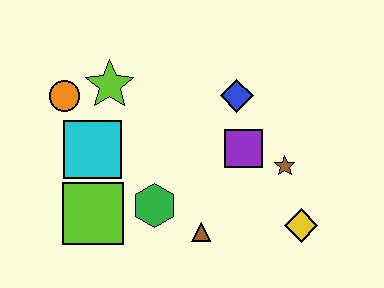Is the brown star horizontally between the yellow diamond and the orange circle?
Yes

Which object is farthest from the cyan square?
The yellow diamond is farthest from the cyan square.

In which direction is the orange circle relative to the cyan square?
The orange circle is above the cyan square.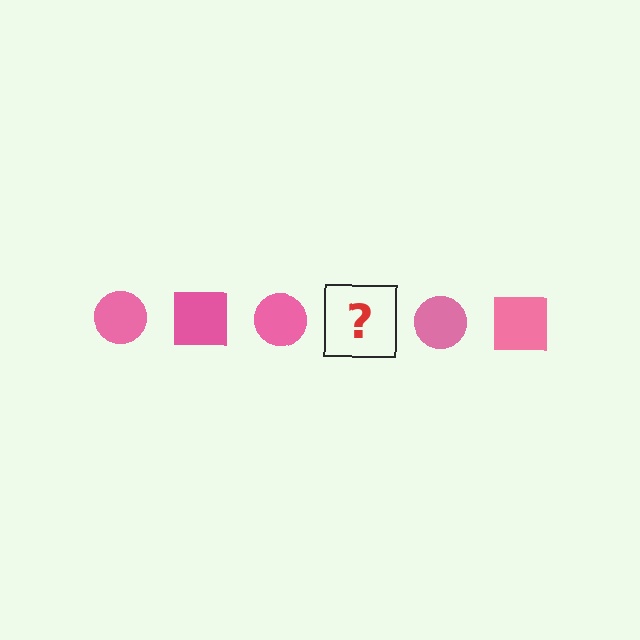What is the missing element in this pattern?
The missing element is a pink square.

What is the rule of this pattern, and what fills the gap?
The rule is that the pattern cycles through circle, square shapes in pink. The gap should be filled with a pink square.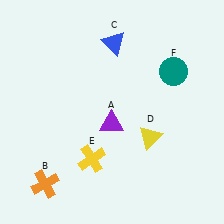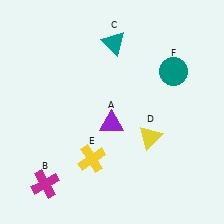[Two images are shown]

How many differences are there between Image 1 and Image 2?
There are 2 differences between the two images.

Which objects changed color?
B changed from orange to magenta. C changed from blue to teal.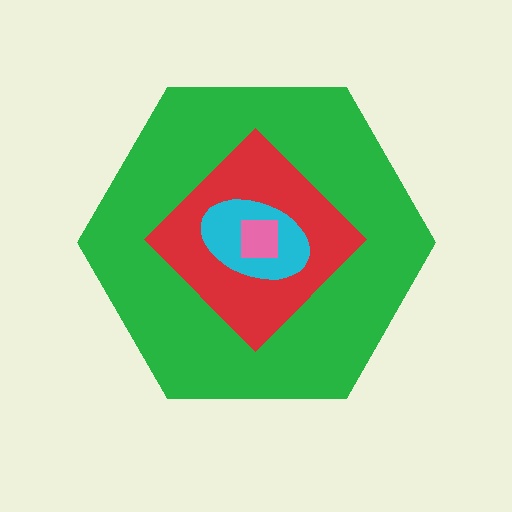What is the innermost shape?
The pink square.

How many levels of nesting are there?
4.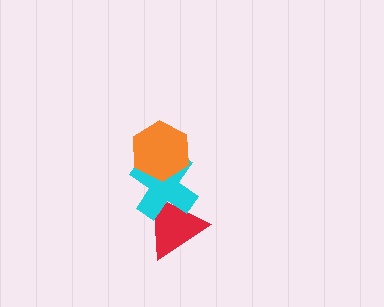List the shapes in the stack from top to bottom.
From top to bottom: the orange hexagon, the cyan cross, the red triangle.